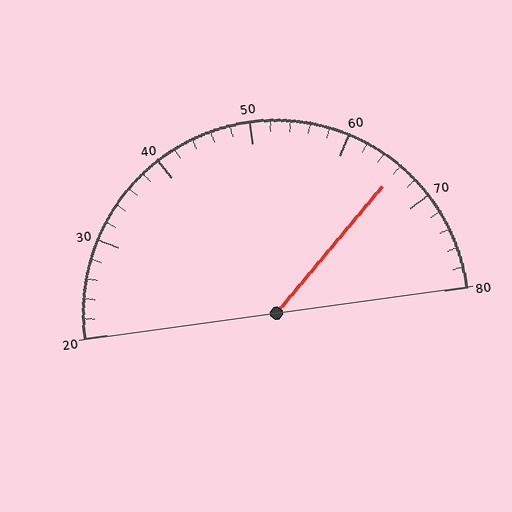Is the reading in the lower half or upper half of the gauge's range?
The reading is in the upper half of the range (20 to 80).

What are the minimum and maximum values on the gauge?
The gauge ranges from 20 to 80.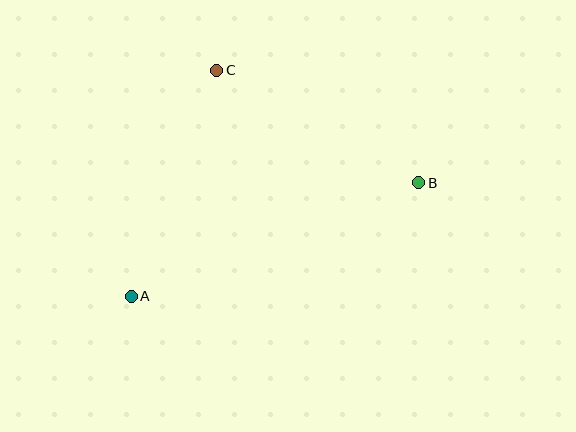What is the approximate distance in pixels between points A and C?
The distance between A and C is approximately 241 pixels.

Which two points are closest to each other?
Points B and C are closest to each other.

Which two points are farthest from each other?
Points A and B are farthest from each other.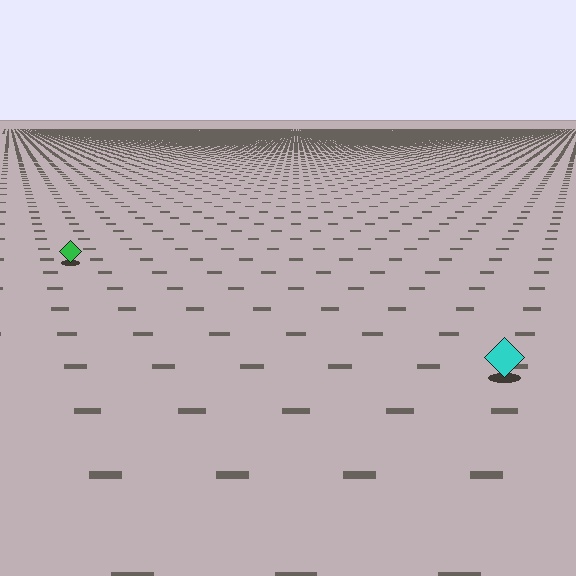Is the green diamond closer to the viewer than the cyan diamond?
No. The cyan diamond is closer — you can tell from the texture gradient: the ground texture is coarser near it.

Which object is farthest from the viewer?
The green diamond is farthest from the viewer. It appears smaller and the ground texture around it is denser.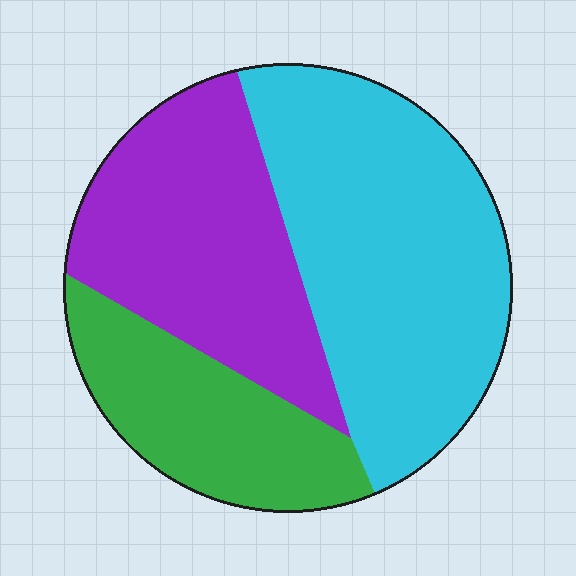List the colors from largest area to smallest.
From largest to smallest: cyan, purple, green.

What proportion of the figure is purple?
Purple covers 32% of the figure.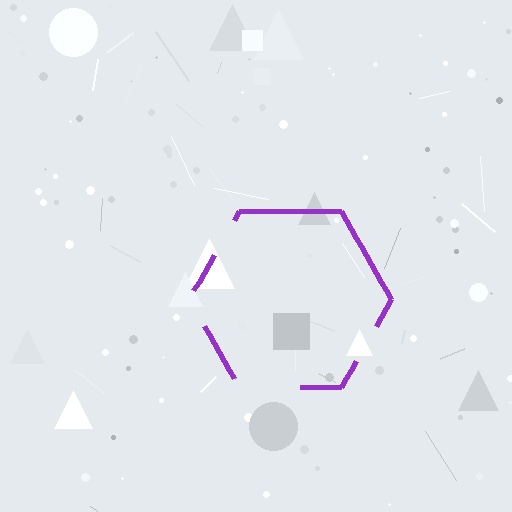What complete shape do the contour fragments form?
The contour fragments form a hexagon.